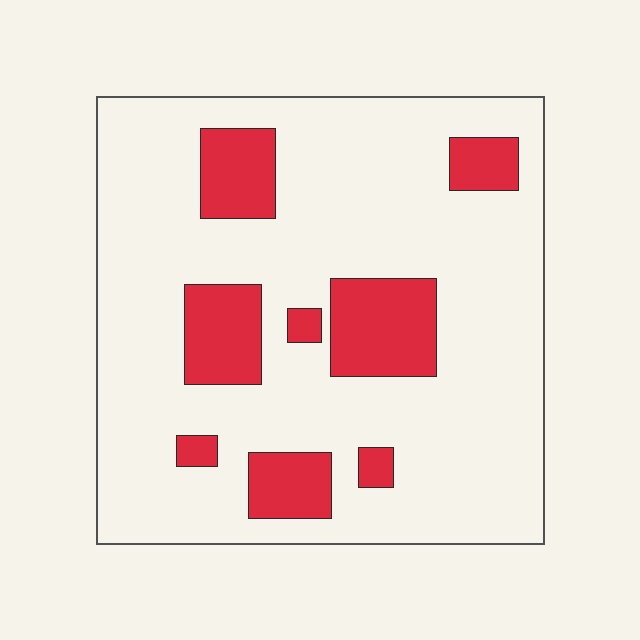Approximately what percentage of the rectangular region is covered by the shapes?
Approximately 20%.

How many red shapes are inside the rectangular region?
8.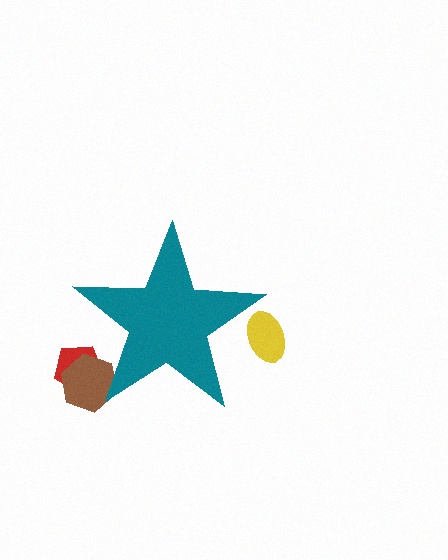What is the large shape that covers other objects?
A teal star.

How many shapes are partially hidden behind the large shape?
3 shapes are partially hidden.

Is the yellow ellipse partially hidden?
Yes, the yellow ellipse is partially hidden behind the teal star.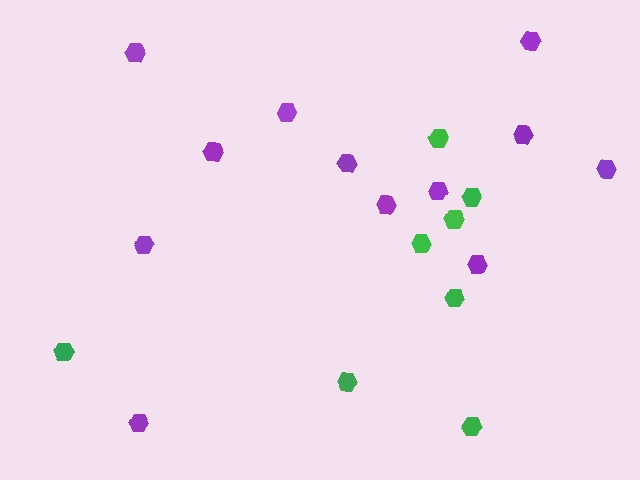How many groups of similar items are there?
There are 2 groups: one group of green hexagons (8) and one group of purple hexagons (12).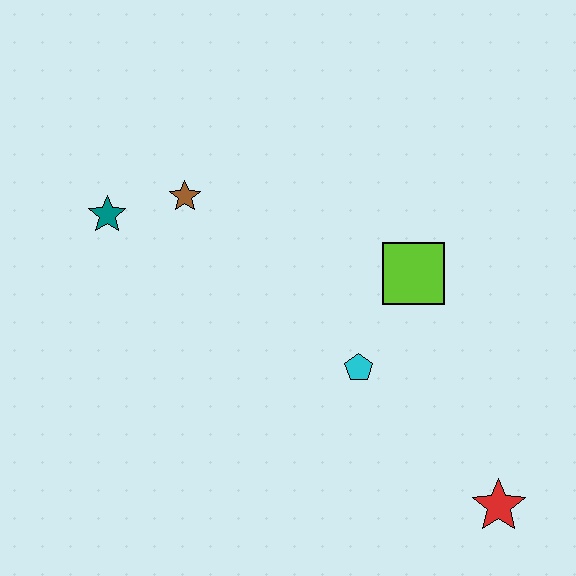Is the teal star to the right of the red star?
No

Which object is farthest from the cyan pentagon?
The teal star is farthest from the cyan pentagon.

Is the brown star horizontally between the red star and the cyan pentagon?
No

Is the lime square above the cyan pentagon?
Yes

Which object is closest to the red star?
The cyan pentagon is closest to the red star.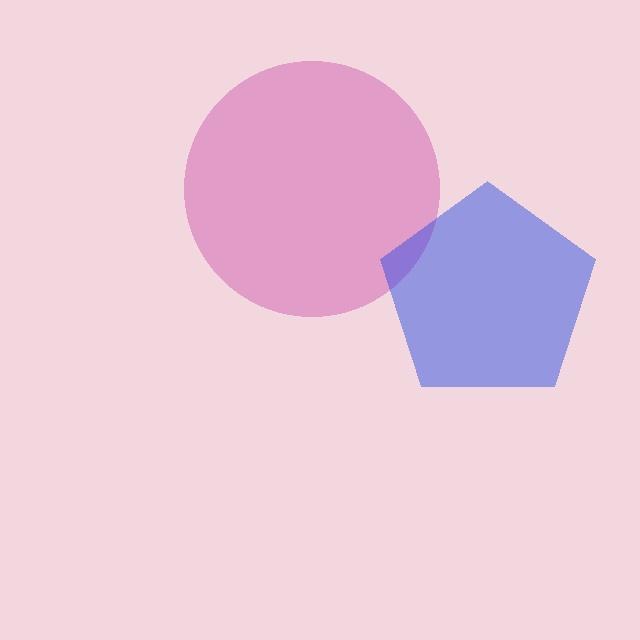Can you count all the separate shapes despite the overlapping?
Yes, there are 2 separate shapes.